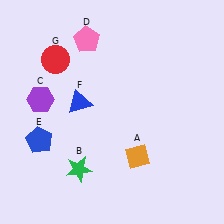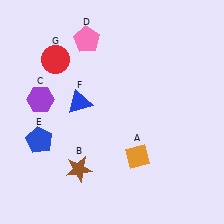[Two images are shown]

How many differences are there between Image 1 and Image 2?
There is 1 difference between the two images.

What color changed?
The star (B) changed from green in Image 1 to brown in Image 2.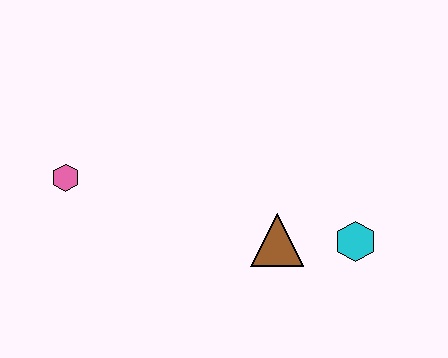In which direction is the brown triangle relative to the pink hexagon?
The brown triangle is to the right of the pink hexagon.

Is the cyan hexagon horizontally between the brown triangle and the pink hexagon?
No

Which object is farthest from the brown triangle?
The pink hexagon is farthest from the brown triangle.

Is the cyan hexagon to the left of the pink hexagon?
No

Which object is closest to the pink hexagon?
The brown triangle is closest to the pink hexagon.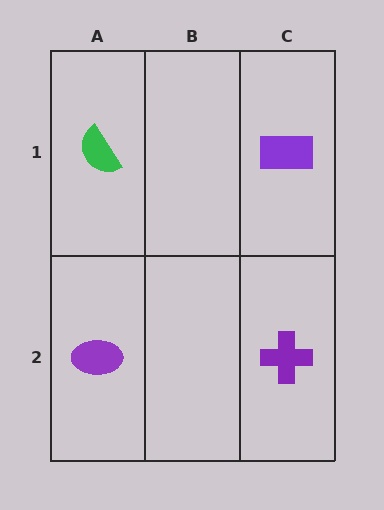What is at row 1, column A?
A green semicircle.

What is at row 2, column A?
A purple ellipse.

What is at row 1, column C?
A purple rectangle.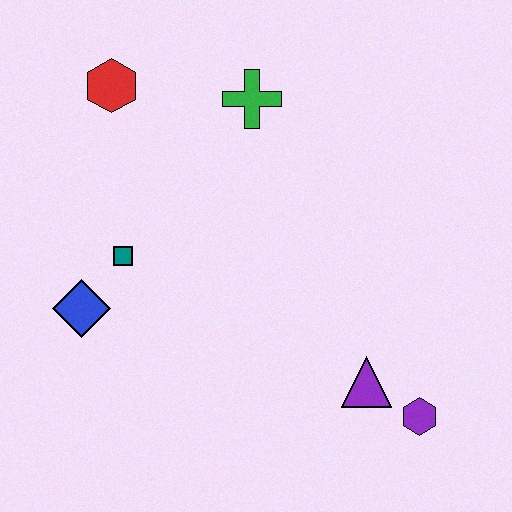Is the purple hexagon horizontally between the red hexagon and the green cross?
No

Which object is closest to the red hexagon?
The green cross is closest to the red hexagon.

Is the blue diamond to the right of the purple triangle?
No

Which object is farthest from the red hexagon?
The purple hexagon is farthest from the red hexagon.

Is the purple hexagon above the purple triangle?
No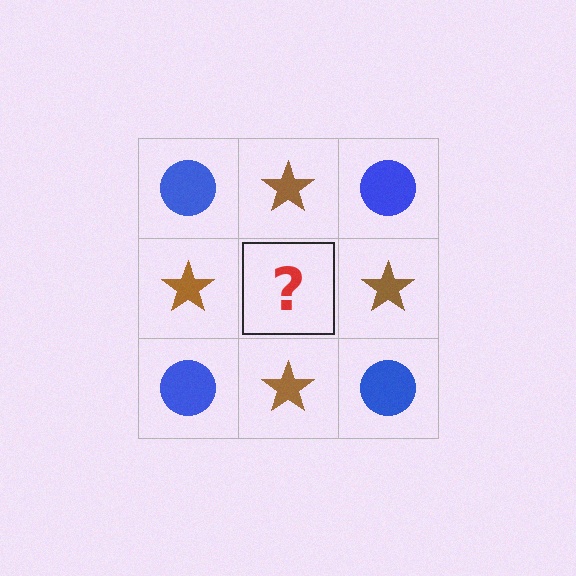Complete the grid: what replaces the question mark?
The question mark should be replaced with a blue circle.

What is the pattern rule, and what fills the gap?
The rule is that it alternates blue circle and brown star in a checkerboard pattern. The gap should be filled with a blue circle.